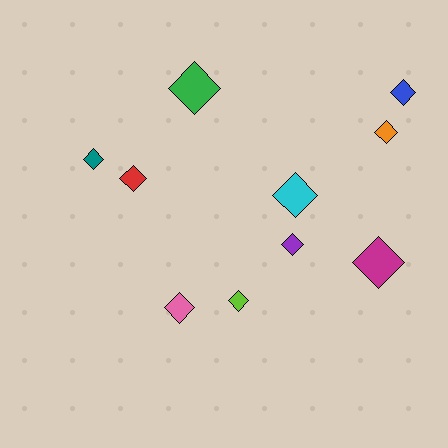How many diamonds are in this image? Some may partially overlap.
There are 10 diamonds.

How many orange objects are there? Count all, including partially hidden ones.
There is 1 orange object.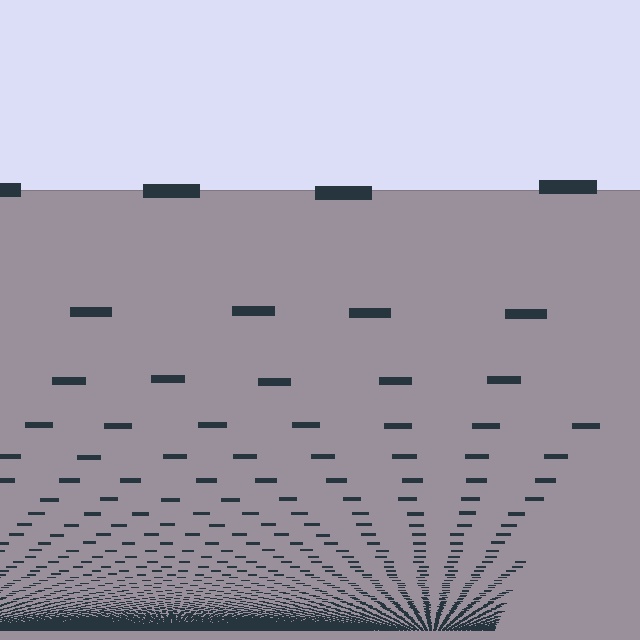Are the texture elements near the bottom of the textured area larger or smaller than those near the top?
Smaller. The gradient is inverted — elements near the bottom are smaller and denser.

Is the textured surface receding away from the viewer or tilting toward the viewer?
The surface appears to tilt toward the viewer. Texture elements get larger and sparser toward the top.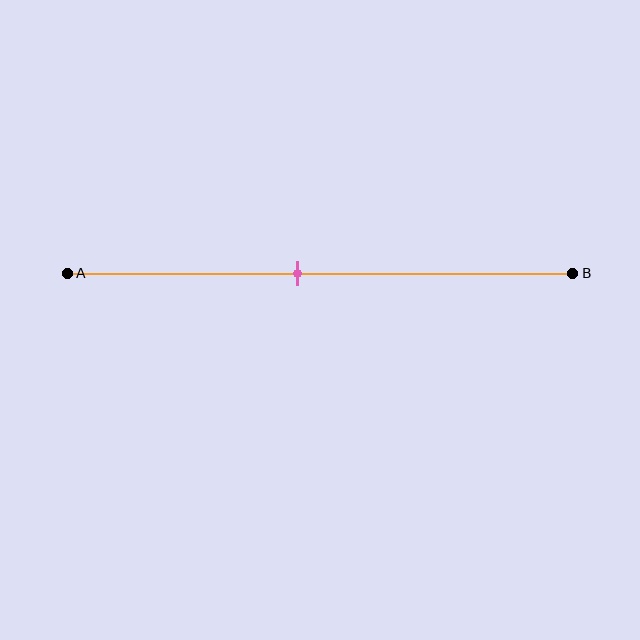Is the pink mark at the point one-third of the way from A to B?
No, the mark is at about 45% from A, not at the 33% one-third point.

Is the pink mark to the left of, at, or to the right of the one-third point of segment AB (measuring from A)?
The pink mark is to the right of the one-third point of segment AB.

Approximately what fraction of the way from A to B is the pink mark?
The pink mark is approximately 45% of the way from A to B.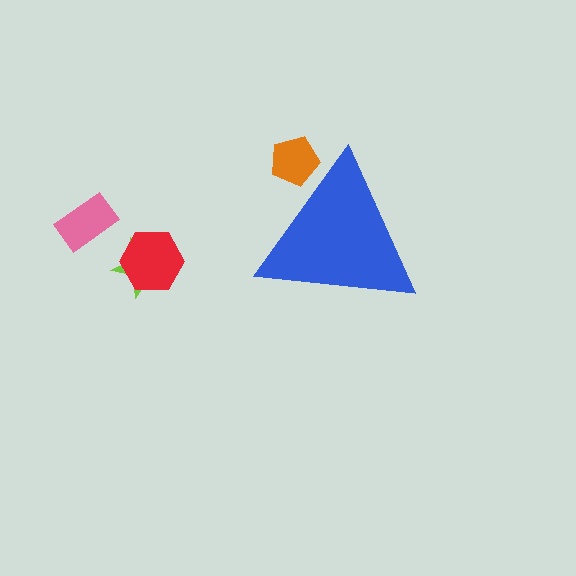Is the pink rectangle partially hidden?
No, the pink rectangle is fully visible.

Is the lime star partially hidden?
No, the lime star is fully visible.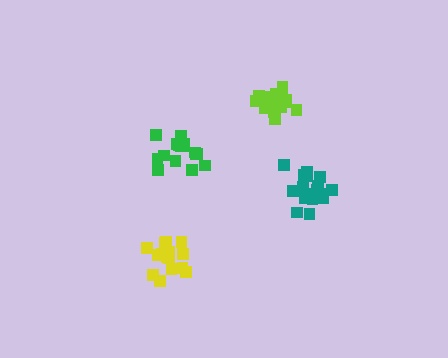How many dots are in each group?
Group 1: 18 dots, Group 2: 17 dots, Group 3: 17 dots, Group 4: 16 dots (68 total).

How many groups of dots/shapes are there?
There are 4 groups.